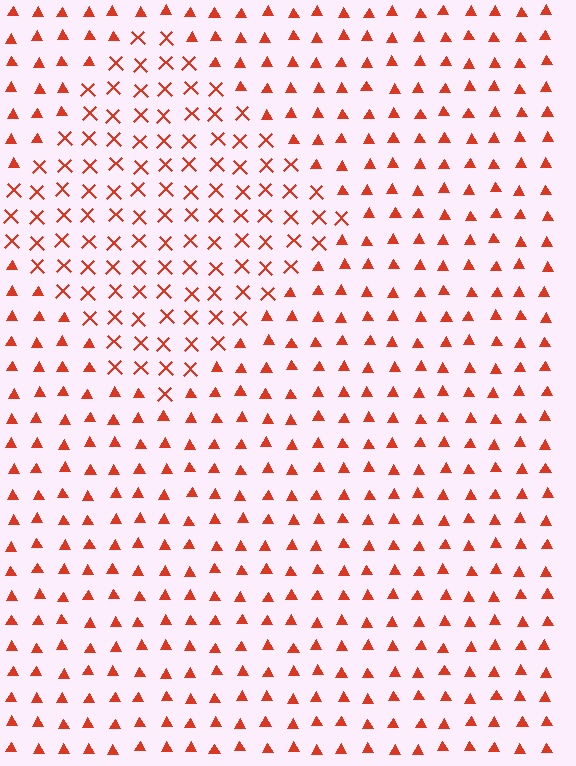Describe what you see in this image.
The image is filled with small red elements arranged in a uniform grid. A diamond-shaped region contains X marks, while the surrounding area contains triangles. The boundary is defined purely by the change in element shape.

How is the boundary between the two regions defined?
The boundary is defined by a change in element shape: X marks inside vs. triangles outside. All elements share the same color and spacing.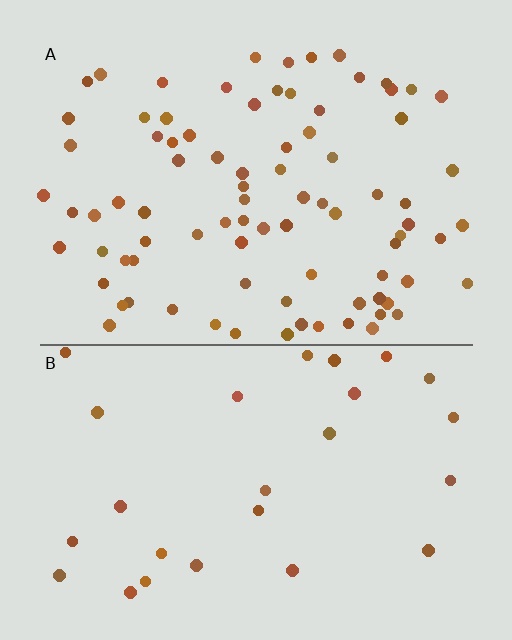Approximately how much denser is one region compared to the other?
Approximately 3.2× — region A over region B.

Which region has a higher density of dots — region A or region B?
A (the top).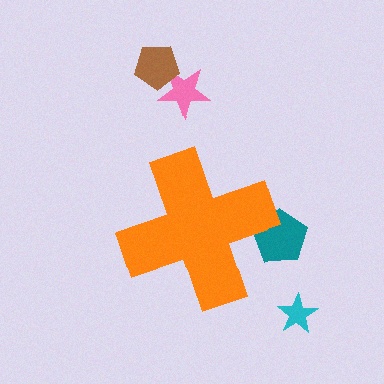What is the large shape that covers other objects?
An orange cross.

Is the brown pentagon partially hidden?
No, the brown pentagon is fully visible.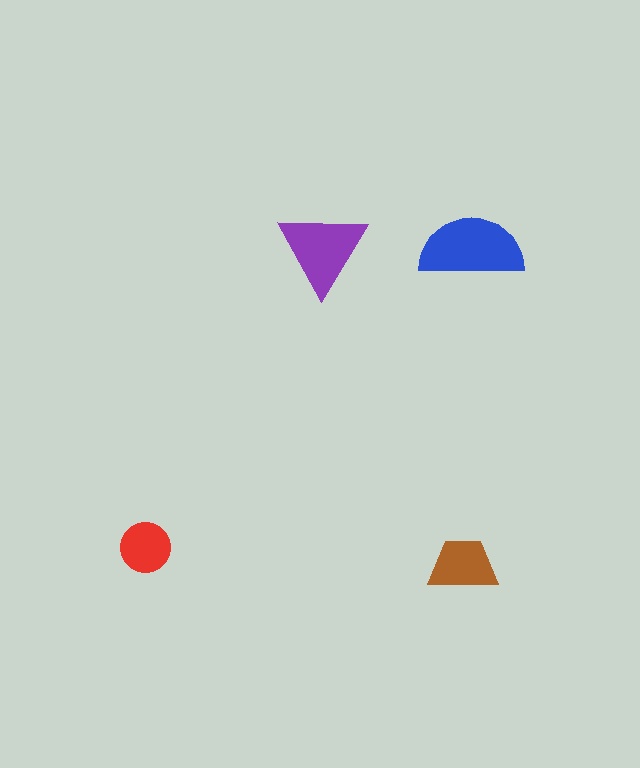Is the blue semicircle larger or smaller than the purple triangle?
Larger.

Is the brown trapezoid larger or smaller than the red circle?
Larger.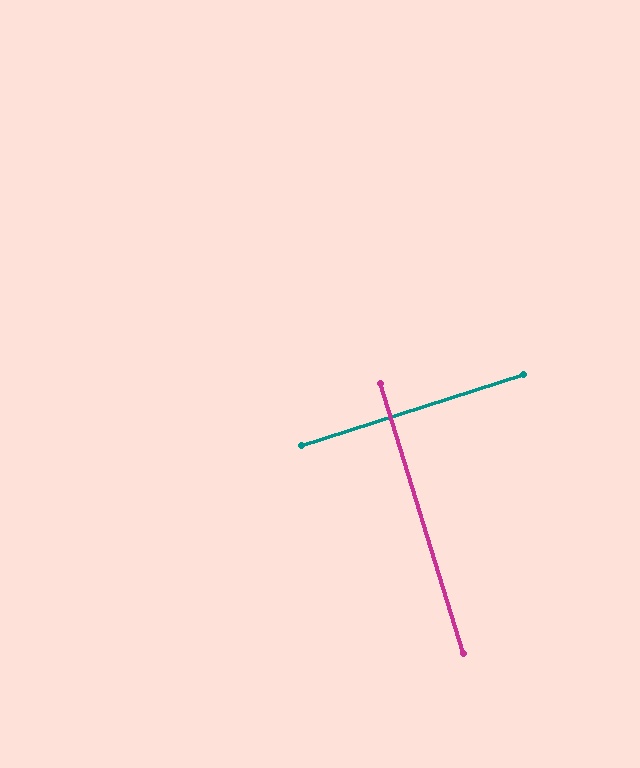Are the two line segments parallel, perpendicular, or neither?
Perpendicular — they meet at approximately 89°.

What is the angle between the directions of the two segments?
Approximately 89 degrees.